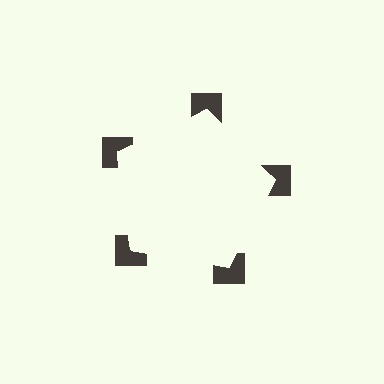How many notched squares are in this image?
There are 5 — one at each vertex of the illusory pentagon.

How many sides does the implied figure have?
5 sides.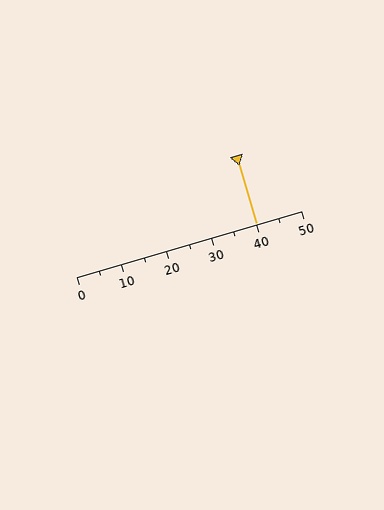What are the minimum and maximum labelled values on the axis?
The axis runs from 0 to 50.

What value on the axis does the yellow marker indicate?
The marker indicates approximately 40.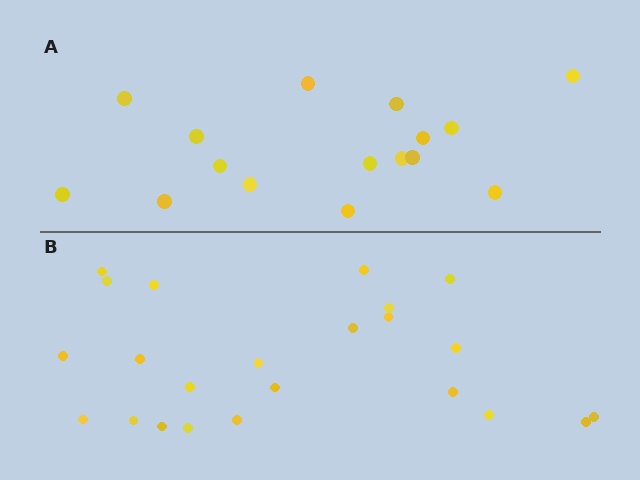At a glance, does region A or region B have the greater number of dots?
Region B (the bottom region) has more dots.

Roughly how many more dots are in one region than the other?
Region B has roughly 8 or so more dots than region A.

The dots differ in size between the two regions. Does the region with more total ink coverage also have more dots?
No. Region A has more total ink coverage because its dots are larger, but region B actually contains more individual dots. Total area can be misleading — the number of items is what matters here.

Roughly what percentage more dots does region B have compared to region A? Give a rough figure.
About 45% more.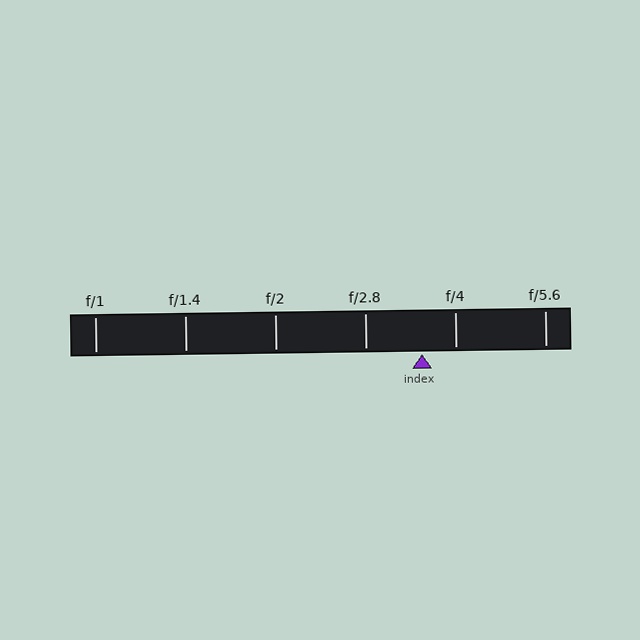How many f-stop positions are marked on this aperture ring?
There are 6 f-stop positions marked.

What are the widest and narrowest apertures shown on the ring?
The widest aperture shown is f/1 and the narrowest is f/5.6.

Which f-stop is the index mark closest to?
The index mark is closest to f/4.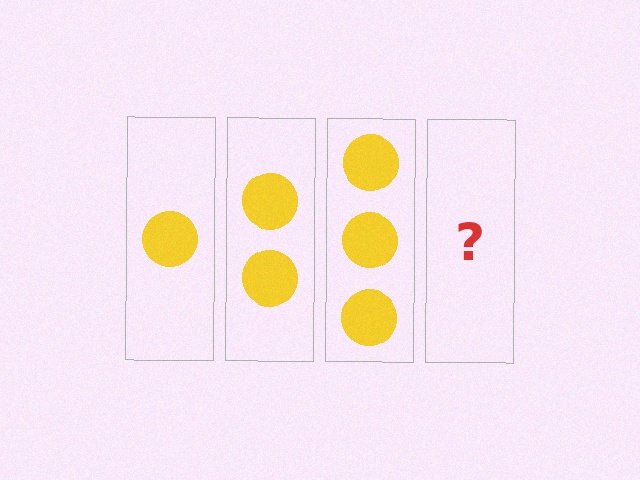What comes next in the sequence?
The next element should be 4 circles.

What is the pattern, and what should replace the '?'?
The pattern is that each step adds one more circle. The '?' should be 4 circles.